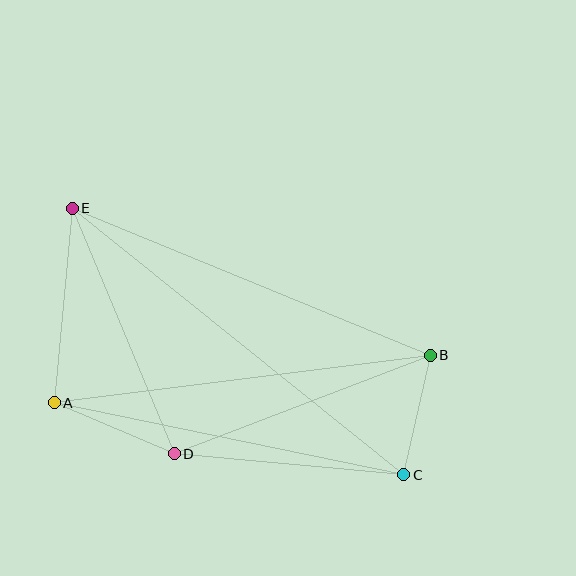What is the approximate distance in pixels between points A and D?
The distance between A and D is approximately 130 pixels.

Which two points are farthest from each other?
Points C and E are farthest from each other.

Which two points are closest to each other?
Points B and C are closest to each other.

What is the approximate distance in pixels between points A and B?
The distance between A and B is approximately 379 pixels.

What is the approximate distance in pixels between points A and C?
The distance between A and C is approximately 357 pixels.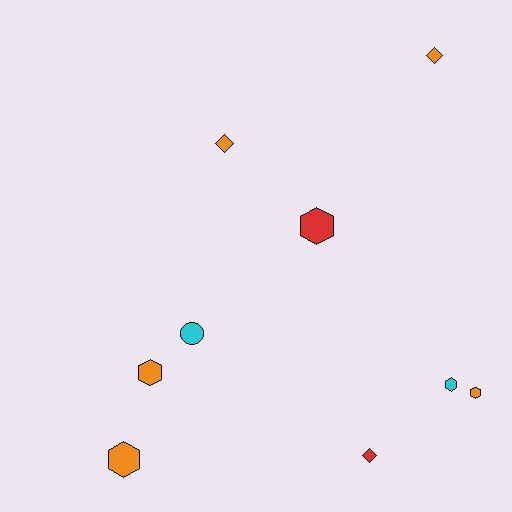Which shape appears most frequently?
Hexagon, with 5 objects.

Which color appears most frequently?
Orange, with 5 objects.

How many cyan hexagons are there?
There is 1 cyan hexagon.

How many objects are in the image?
There are 9 objects.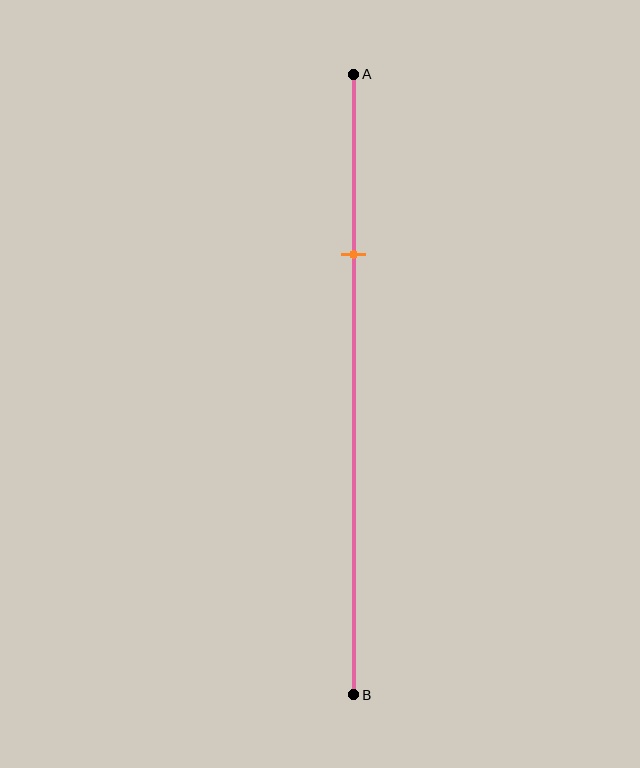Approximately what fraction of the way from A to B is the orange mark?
The orange mark is approximately 30% of the way from A to B.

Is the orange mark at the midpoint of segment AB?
No, the mark is at about 30% from A, not at the 50% midpoint.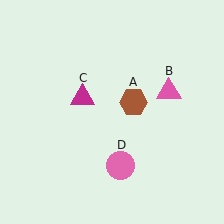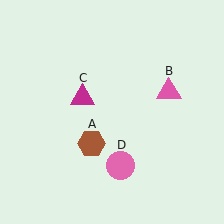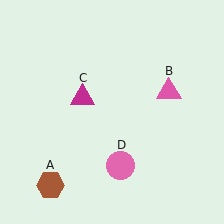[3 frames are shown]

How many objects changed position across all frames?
1 object changed position: brown hexagon (object A).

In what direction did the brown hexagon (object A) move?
The brown hexagon (object A) moved down and to the left.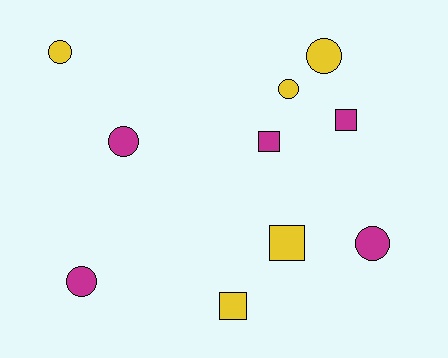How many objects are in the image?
There are 10 objects.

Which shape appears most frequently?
Circle, with 6 objects.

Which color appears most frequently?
Magenta, with 5 objects.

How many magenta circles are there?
There are 3 magenta circles.